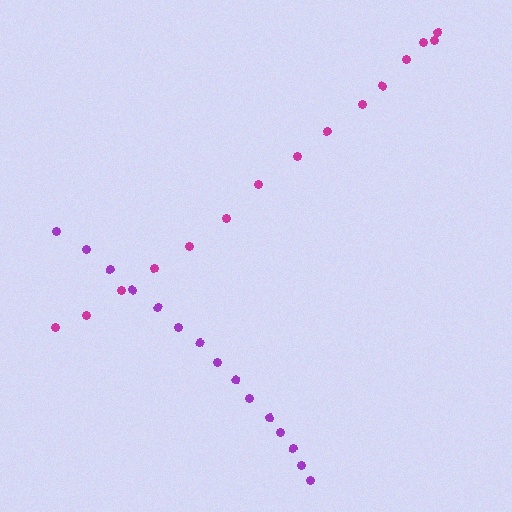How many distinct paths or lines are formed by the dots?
There are 2 distinct paths.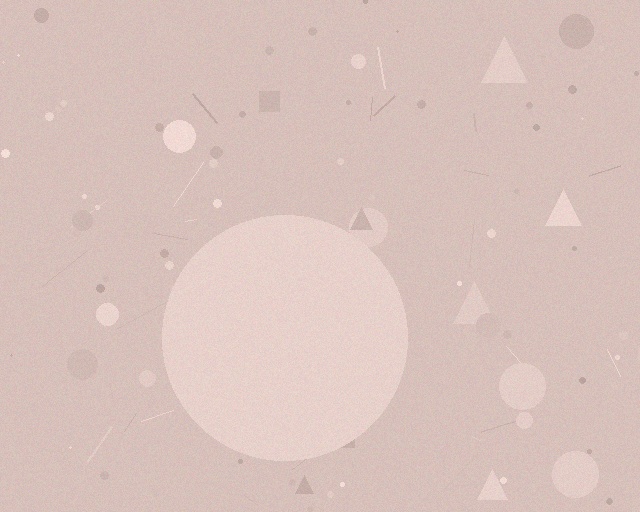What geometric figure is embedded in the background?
A circle is embedded in the background.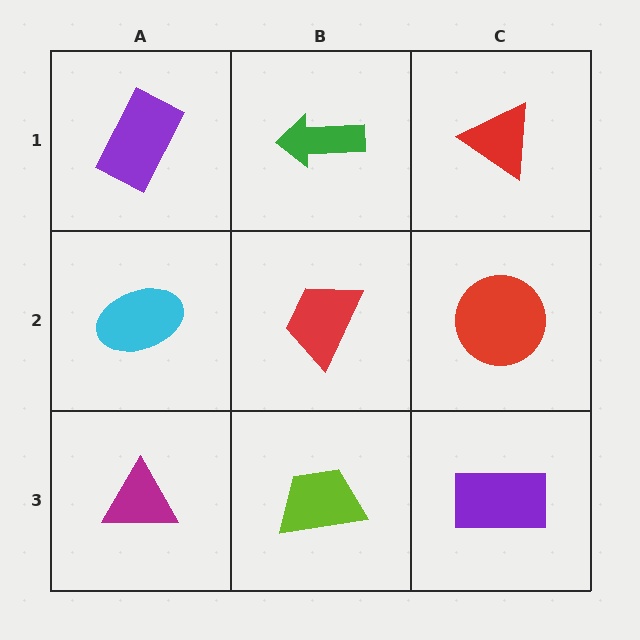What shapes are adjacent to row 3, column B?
A red trapezoid (row 2, column B), a magenta triangle (row 3, column A), a purple rectangle (row 3, column C).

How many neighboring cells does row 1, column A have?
2.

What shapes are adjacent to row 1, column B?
A red trapezoid (row 2, column B), a purple rectangle (row 1, column A), a red triangle (row 1, column C).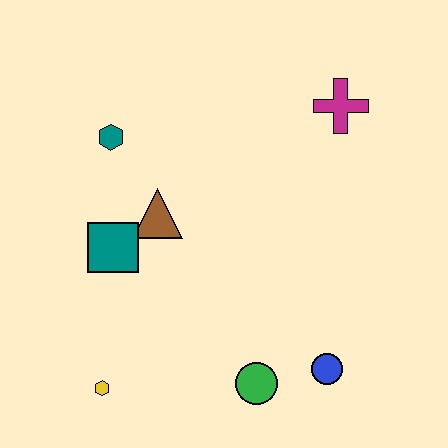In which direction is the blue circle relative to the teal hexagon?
The blue circle is below the teal hexagon.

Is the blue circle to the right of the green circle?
Yes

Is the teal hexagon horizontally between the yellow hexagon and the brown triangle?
Yes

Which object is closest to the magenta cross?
The brown triangle is closest to the magenta cross.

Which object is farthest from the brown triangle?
The blue circle is farthest from the brown triangle.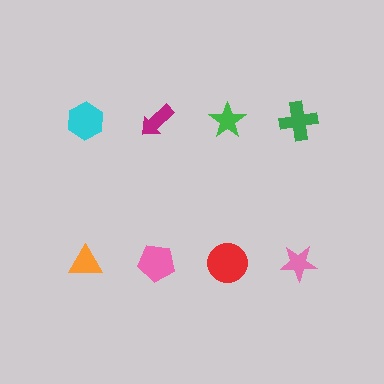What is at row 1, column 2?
A magenta arrow.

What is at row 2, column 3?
A red circle.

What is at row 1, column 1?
A cyan hexagon.